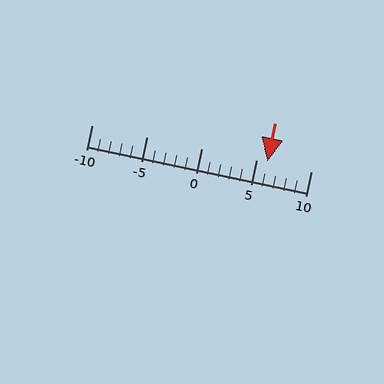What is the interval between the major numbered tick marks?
The major tick marks are spaced 5 units apart.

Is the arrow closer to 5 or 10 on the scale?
The arrow is closer to 5.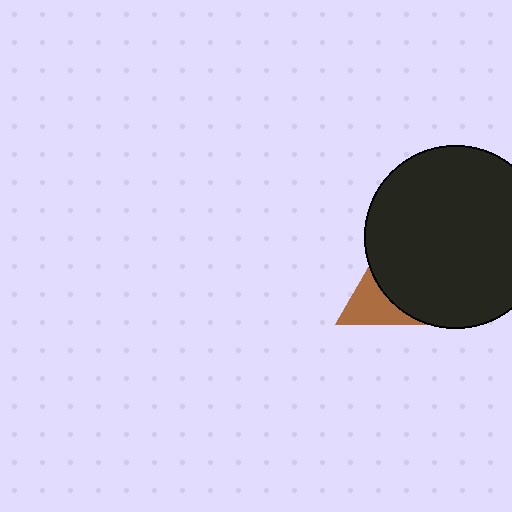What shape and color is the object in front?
The object in front is a black circle.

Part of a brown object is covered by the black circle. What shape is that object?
It is a triangle.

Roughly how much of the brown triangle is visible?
About half of it is visible (roughly 48%).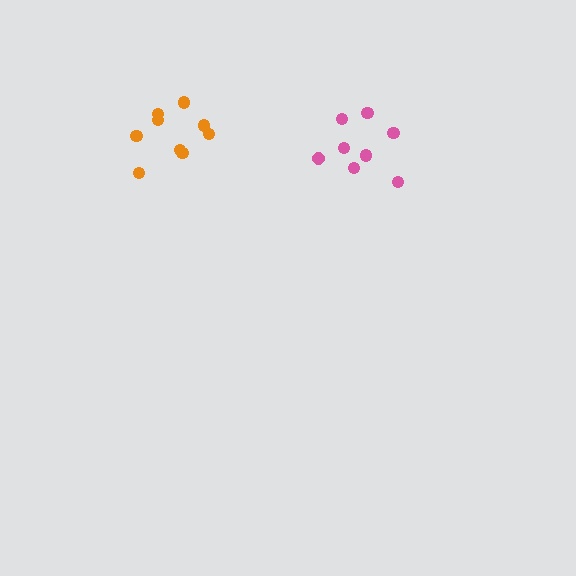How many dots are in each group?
Group 1: 8 dots, Group 2: 9 dots (17 total).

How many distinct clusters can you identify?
There are 2 distinct clusters.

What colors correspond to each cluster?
The clusters are colored: pink, orange.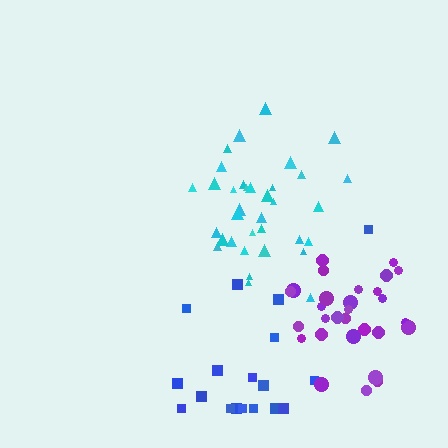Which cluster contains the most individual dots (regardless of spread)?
Cyan (35).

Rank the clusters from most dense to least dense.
cyan, purple, blue.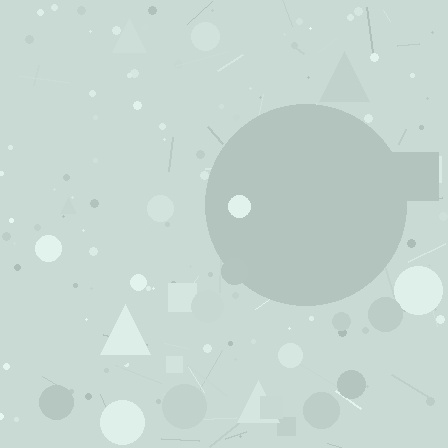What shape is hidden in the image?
A circle is hidden in the image.